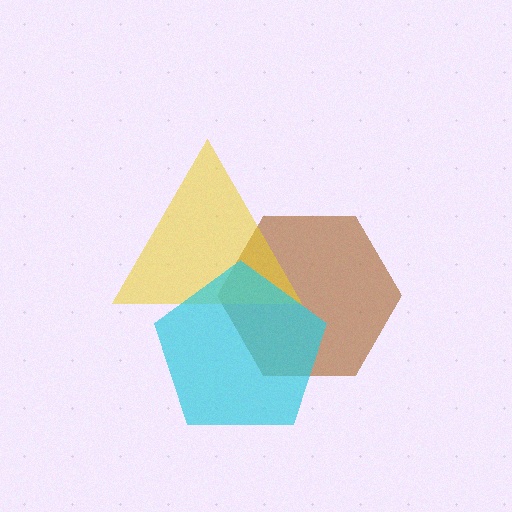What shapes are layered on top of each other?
The layered shapes are: a brown hexagon, a yellow triangle, a cyan pentagon.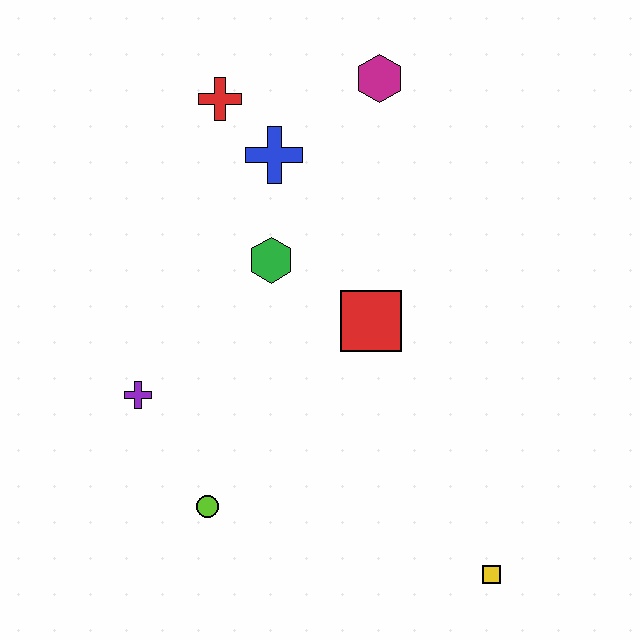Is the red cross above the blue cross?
Yes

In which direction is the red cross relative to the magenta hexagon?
The red cross is to the left of the magenta hexagon.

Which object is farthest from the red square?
The yellow square is farthest from the red square.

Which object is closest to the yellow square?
The red square is closest to the yellow square.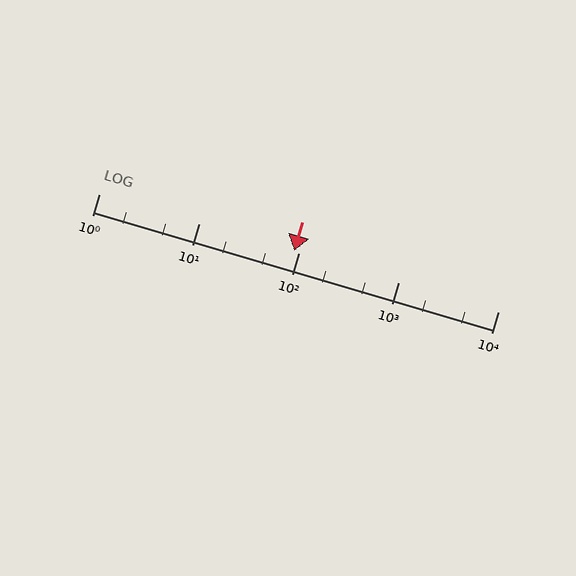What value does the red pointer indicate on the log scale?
The pointer indicates approximately 91.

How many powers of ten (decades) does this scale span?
The scale spans 4 decades, from 1 to 10000.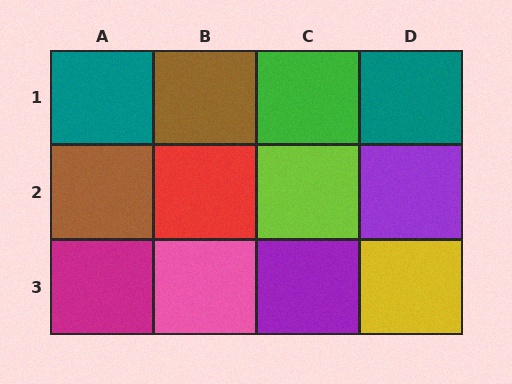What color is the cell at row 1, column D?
Teal.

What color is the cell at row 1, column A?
Teal.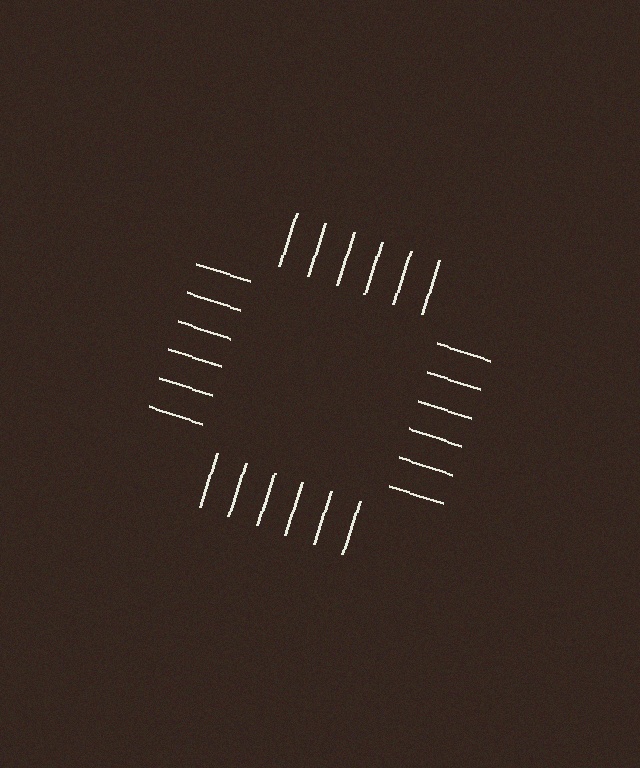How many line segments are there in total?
24 — 6 along each of the 4 edges.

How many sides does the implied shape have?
4 sides — the line-ends trace a square.